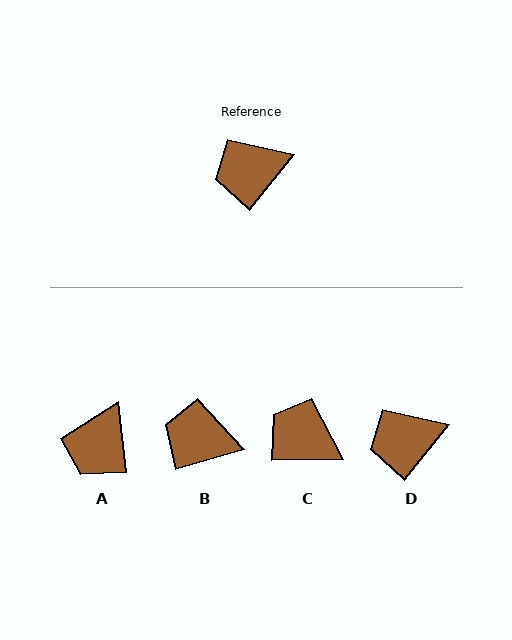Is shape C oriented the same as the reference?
No, it is off by about 51 degrees.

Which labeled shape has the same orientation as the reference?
D.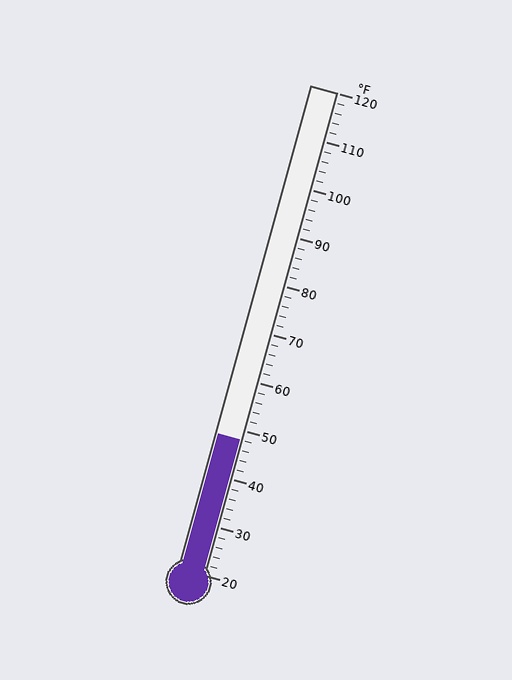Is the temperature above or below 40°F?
The temperature is above 40°F.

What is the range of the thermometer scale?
The thermometer scale ranges from 20°F to 120°F.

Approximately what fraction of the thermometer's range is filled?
The thermometer is filled to approximately 30% of its range.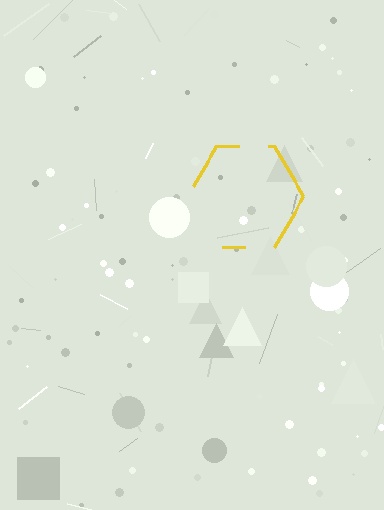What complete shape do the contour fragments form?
The contour fragments form a hexagon.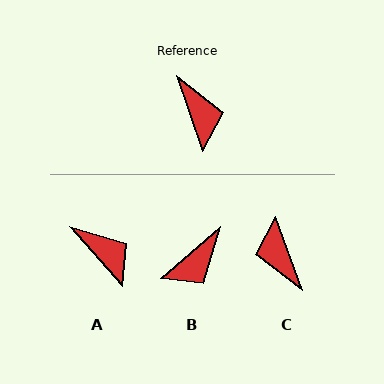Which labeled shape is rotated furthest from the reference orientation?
C, about 179 degrees away.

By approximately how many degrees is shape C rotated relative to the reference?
Approximately 179 degrees clockwise.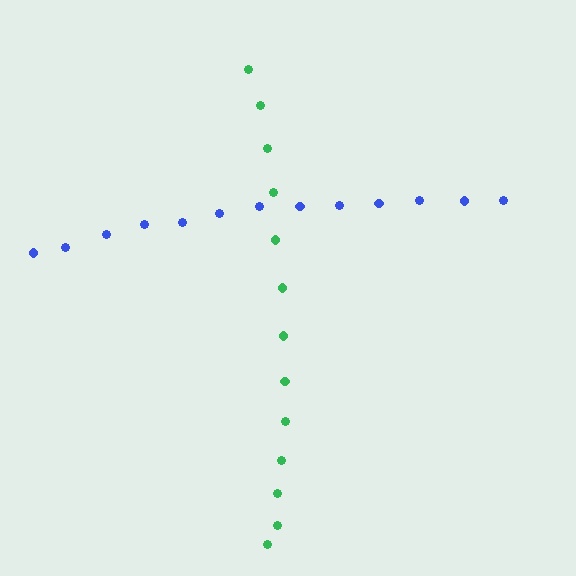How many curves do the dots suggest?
There are 2 distinct paths.